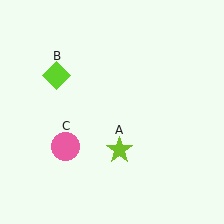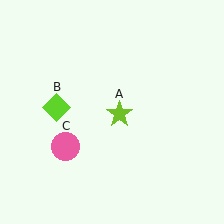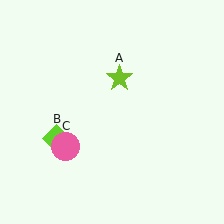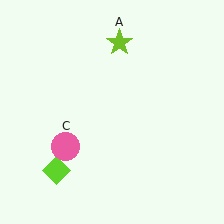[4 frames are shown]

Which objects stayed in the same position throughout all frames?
Pink circle (object C) remained stationary.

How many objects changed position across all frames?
2 objects changed position: lime star (object A), lime diamond (object B).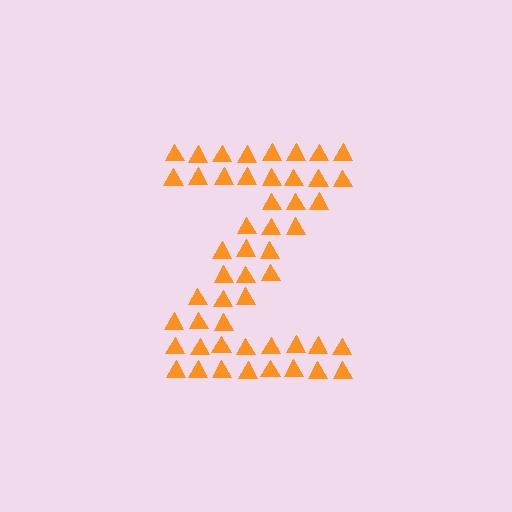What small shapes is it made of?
It is made of small triangles.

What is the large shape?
The large shape is the letter Z.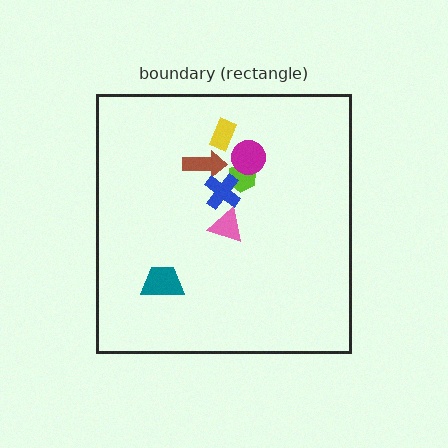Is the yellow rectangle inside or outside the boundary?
Inside.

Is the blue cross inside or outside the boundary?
Inside.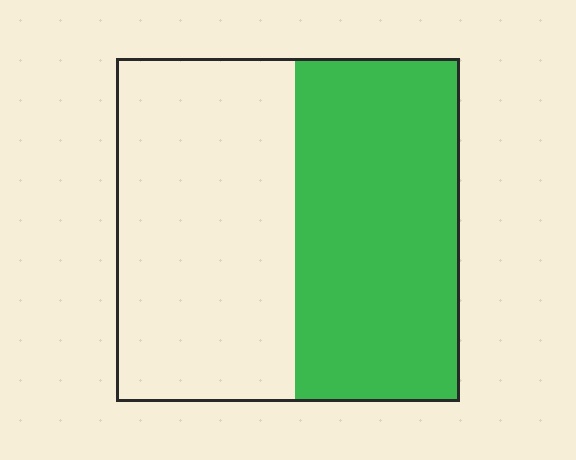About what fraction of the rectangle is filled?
About one half (1/2).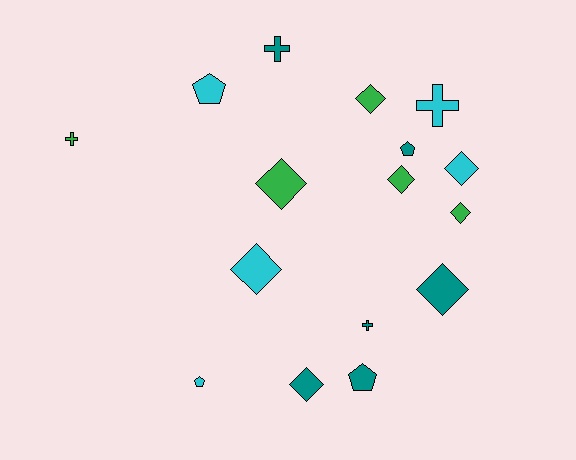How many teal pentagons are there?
There are 2 teal pentagons.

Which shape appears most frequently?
Diamond, with 8 objects.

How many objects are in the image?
There are 16 objects.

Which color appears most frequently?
Teal, with 6 objects.